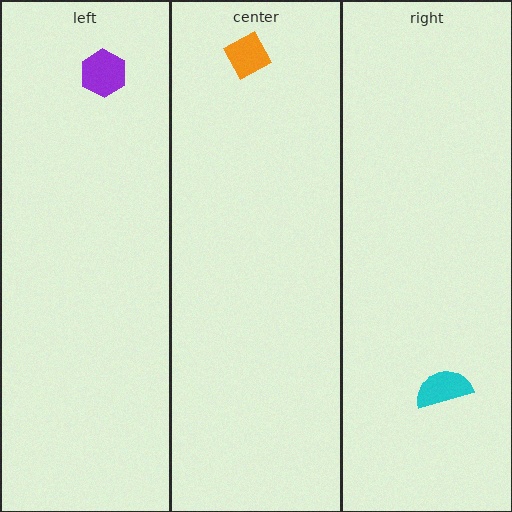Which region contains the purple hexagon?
The left region.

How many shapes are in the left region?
1.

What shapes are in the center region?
The orange diamond.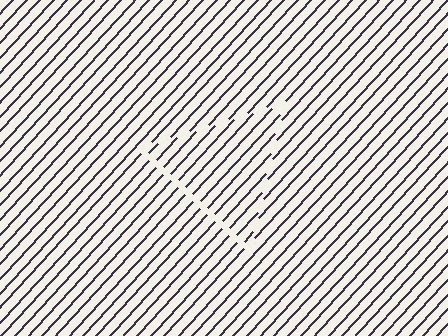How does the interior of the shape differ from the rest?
The interior of the shape contains the same grating, shifted by half a period — the contour is defined by the phase discontinuity where line-ends from the inner and outer gratings abut.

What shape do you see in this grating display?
An illusory triangle. The interior of the shape contains the same grating, shifted by half a period — the contour is defined by the phase discontinuity where line-ends from the inner and outer gratings abut.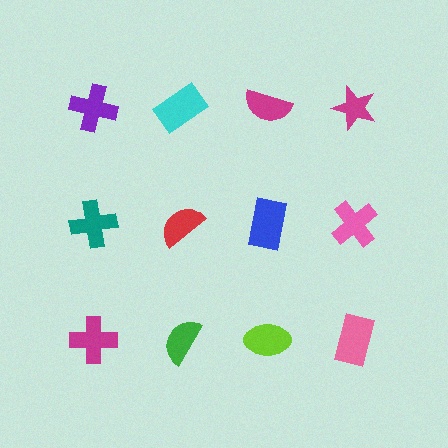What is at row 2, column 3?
A blue rectangle.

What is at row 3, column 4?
A pink rectangle.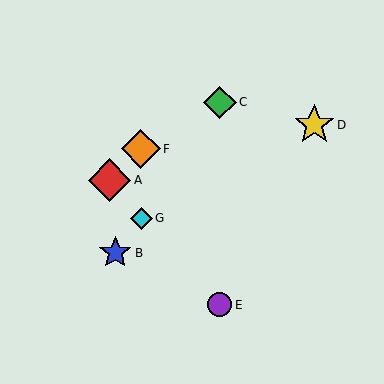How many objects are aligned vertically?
2 objects (C, E) are aligned vertically.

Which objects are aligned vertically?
Objects C, E are aligned vertically.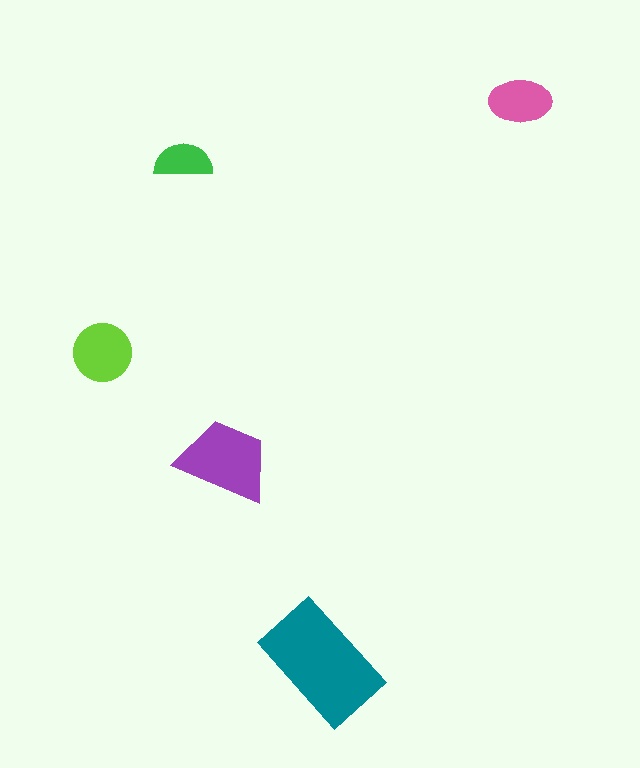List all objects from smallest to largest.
The green semicircle, the pink ellipse, the lime circle, the purple trapezoid, the teal rectangle.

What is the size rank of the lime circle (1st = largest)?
3rd.